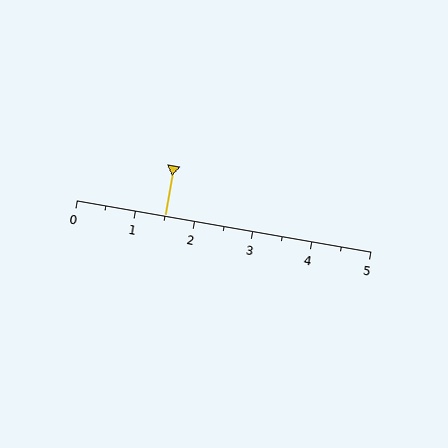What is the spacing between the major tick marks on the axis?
The major ticks are spaced 1 apart.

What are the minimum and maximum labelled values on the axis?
The axis runs from 0 to 5.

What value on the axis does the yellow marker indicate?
The marker indicates approximately 1.5.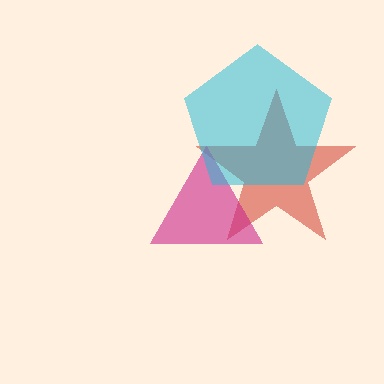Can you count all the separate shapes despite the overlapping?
Yes, there are 3 separate shapes.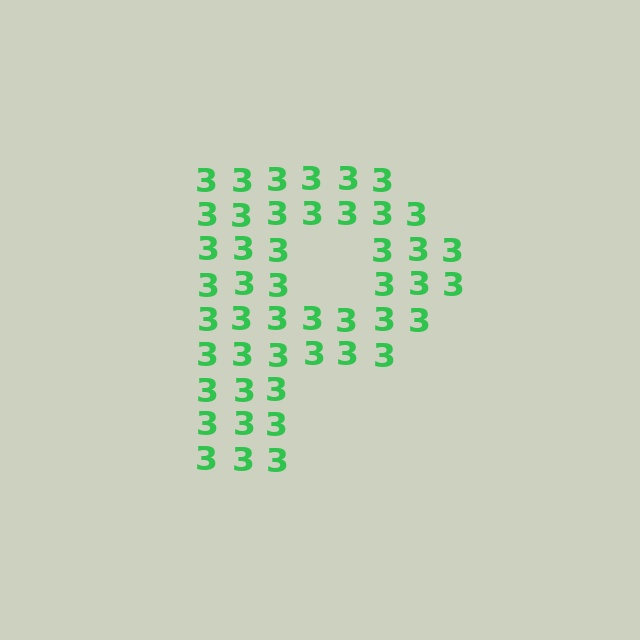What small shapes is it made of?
It is made of small digit 3's.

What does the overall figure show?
The overall figure shows the letter P.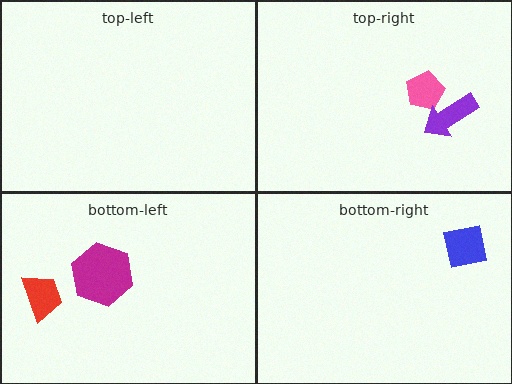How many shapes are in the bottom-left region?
2.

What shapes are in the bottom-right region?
The blue square.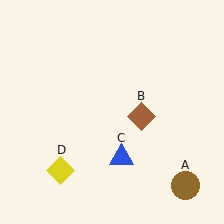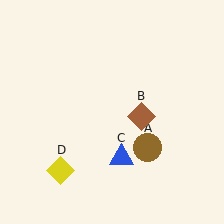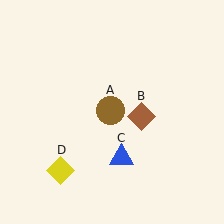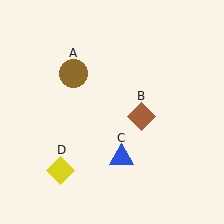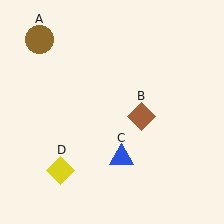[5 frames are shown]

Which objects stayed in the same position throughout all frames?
Brown diamond (object B) and blue triangle (object C) and yellow diamond (object D) remained stationary.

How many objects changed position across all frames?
1 object changed position: brown circle (object A).